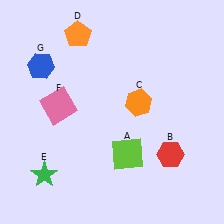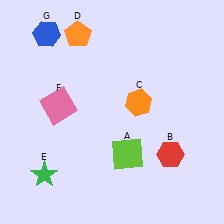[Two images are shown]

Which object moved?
The blue hexagon (G) moved up.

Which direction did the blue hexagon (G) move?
The blue hexagon (G) moved up.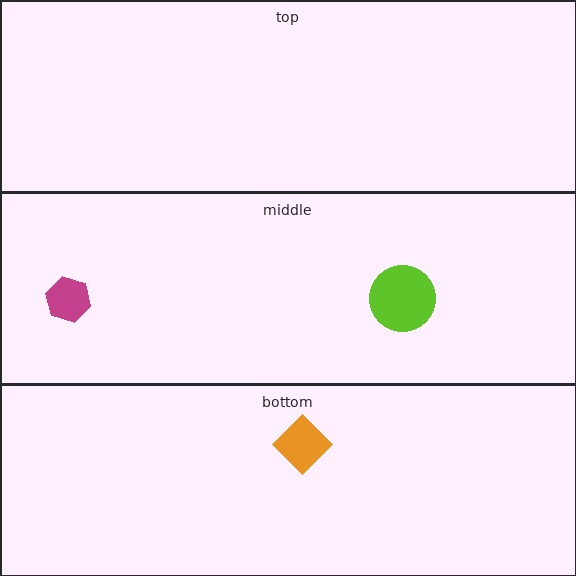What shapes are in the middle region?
The lime circle, the magenta hexagon.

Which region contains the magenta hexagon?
The middle region.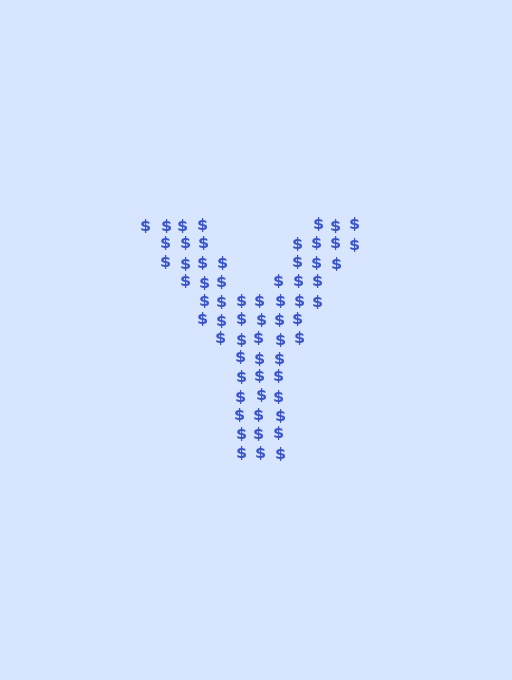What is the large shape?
The large shape is the letter Y.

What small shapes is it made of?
It is made of small dollar signs.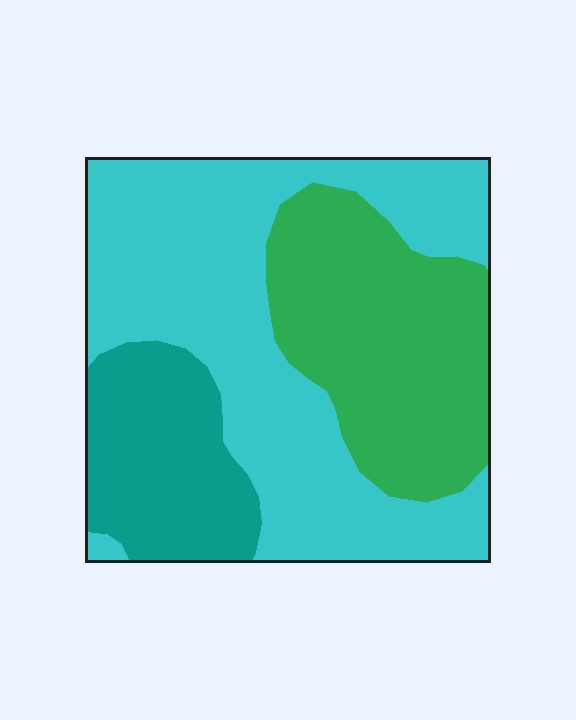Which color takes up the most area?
Cyan, at roughly 50%.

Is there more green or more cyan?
Cyan.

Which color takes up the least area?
Teal, at roughly 20%.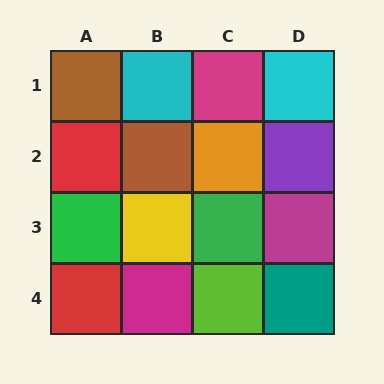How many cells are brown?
2 cells are brown.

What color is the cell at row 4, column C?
Lime.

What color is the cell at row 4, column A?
Red.